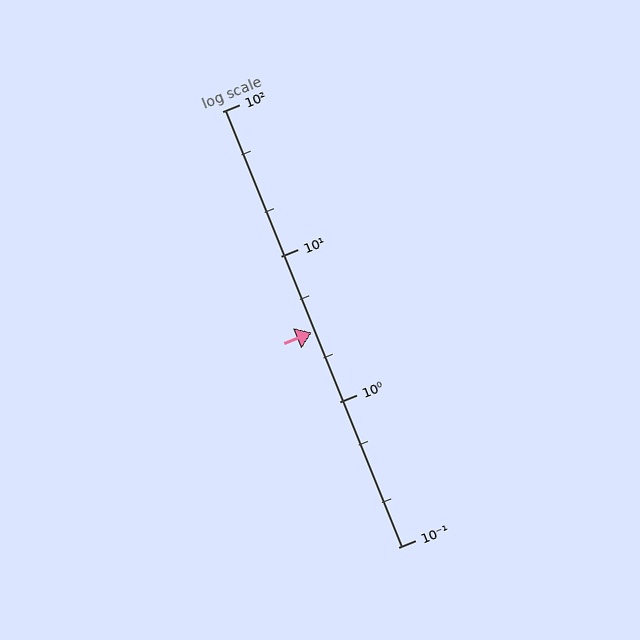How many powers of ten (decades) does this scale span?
The scale spans 3 decades, from 0.1 to 100.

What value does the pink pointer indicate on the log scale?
The pointer indicates approximately 3.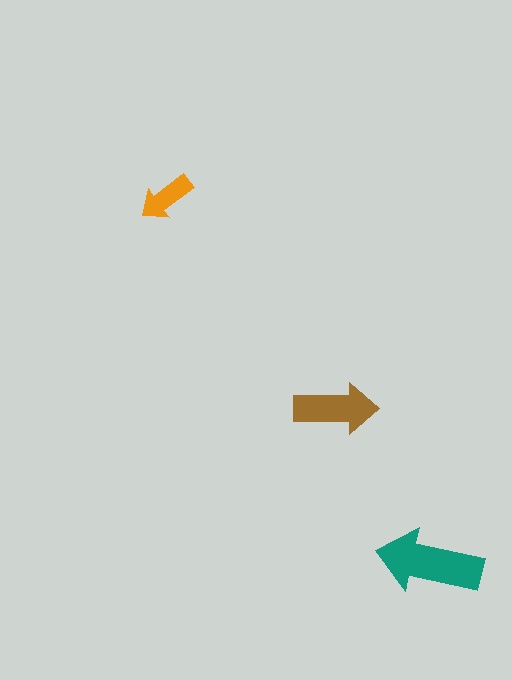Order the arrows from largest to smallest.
the teal one, the brown one, the orange one.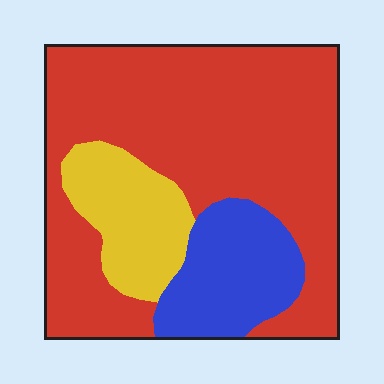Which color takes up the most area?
Red, at roughly 65%.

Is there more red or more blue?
Red.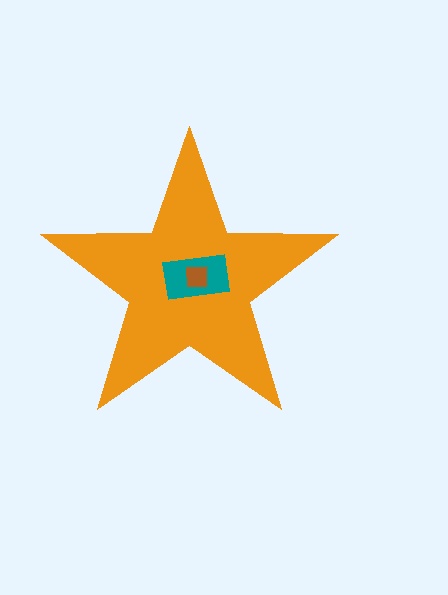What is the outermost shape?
The orange star.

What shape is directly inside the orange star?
The teal rectangle.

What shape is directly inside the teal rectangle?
The brown square.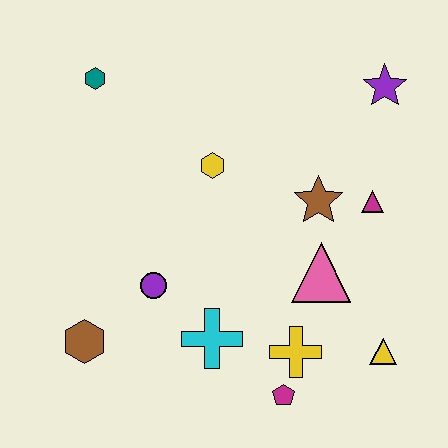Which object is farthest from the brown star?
The brown hexagon is farthest from the brown star.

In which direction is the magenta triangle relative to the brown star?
The magenta triangle is to the right of the brown star.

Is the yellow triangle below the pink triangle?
Yes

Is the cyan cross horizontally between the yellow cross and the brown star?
No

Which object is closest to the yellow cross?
The magenta pentagon is closest to the yellow cross.